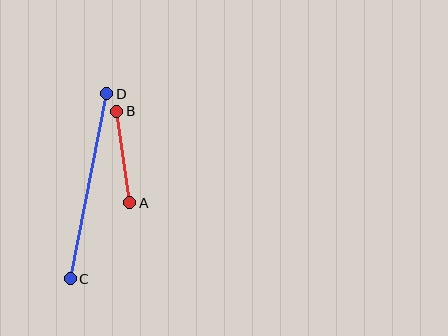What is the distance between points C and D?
The distance is approximately 189 pixels.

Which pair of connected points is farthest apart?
Points C and D are farthest apart.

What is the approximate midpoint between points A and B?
The midpoint is at approximately (123, 157) pixels.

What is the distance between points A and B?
The distance is approximately 93 pixels.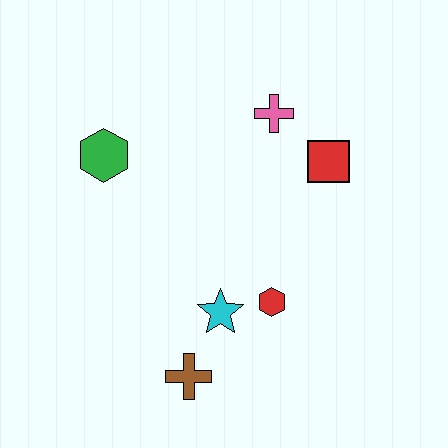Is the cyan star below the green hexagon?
Yes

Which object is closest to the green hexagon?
The pink cross is closest to the green hexagon.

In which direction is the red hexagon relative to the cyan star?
The red hexagon is to the right of the cyan star.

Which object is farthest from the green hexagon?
The brown cross is farthest from the green hexagon.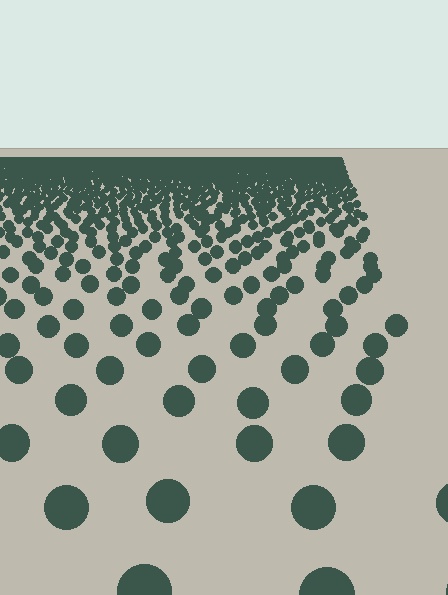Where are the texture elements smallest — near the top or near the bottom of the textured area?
Near the top.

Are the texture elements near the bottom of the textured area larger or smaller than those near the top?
Larger. Near the bottom, elements are closer to the viewer and appear at a bigger on-screen size.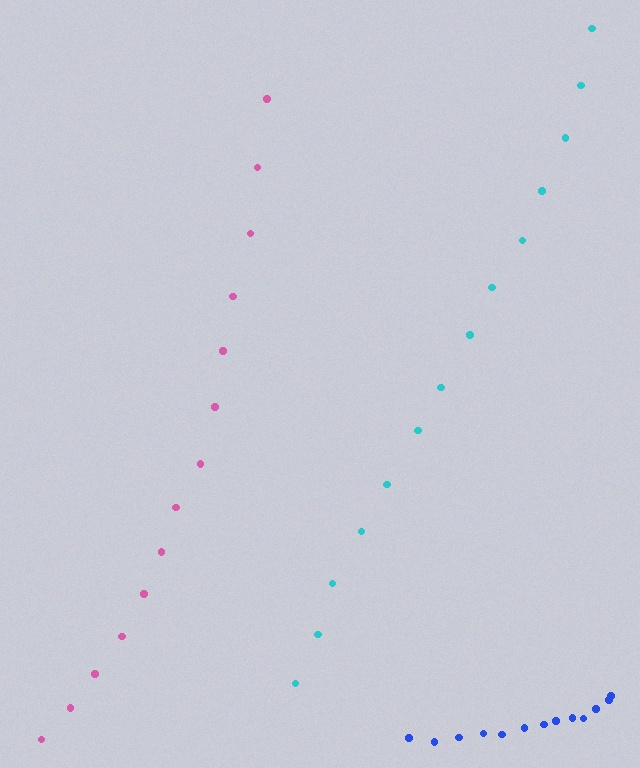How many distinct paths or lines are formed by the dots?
There are 3 distinct paths.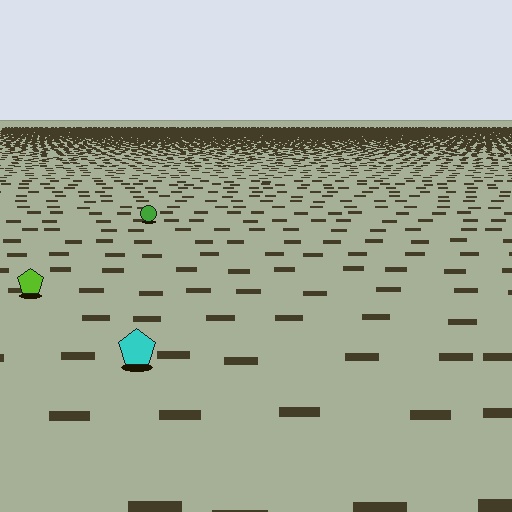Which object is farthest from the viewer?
The green circle is farthest from the viewer. It appears smaller and the ground texture around it is denser.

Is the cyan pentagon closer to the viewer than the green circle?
Yes. The cyan pentagon is closer — you can tell from the texture gradient: the ground texture is coarser near it.